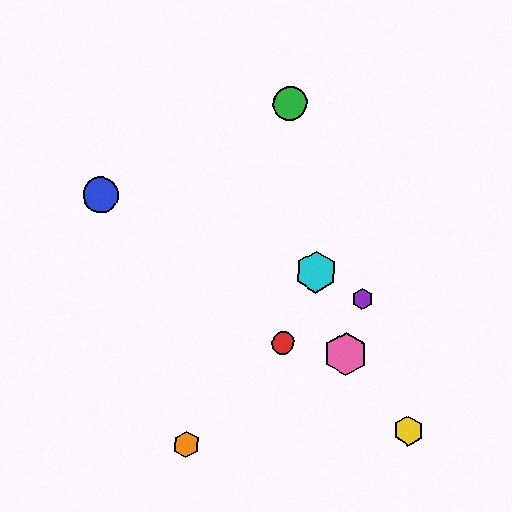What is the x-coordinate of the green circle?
The green circle is at x≈290.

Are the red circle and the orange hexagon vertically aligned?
No, the red circle is at x≈283 and the orange hexagon is at x≈186.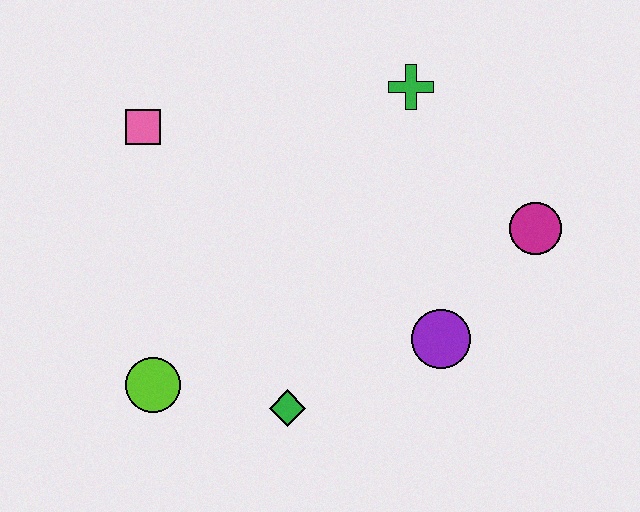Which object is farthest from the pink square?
The magenta circle is farthest from the pink square.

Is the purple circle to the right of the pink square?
Yes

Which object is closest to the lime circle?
The green diamond is closest to the lime circle.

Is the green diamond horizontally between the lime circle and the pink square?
No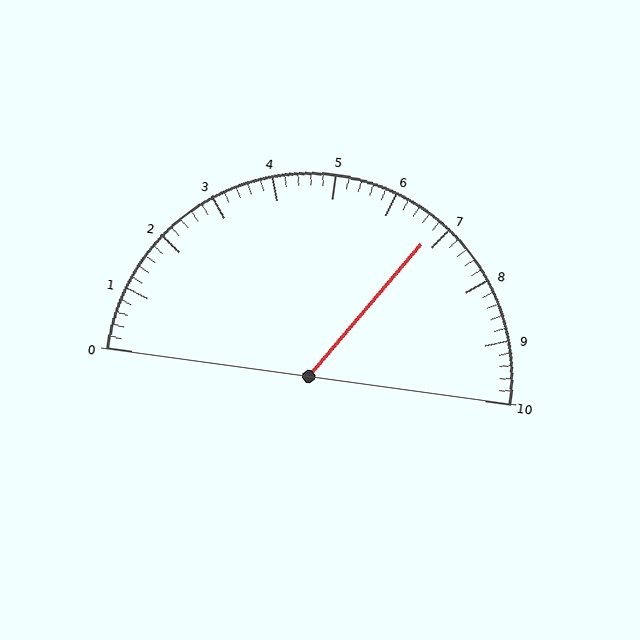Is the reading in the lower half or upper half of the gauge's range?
The reading is in the upper half of the range (0 to 10).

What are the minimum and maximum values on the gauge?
The gauge ranges from 0 to 10.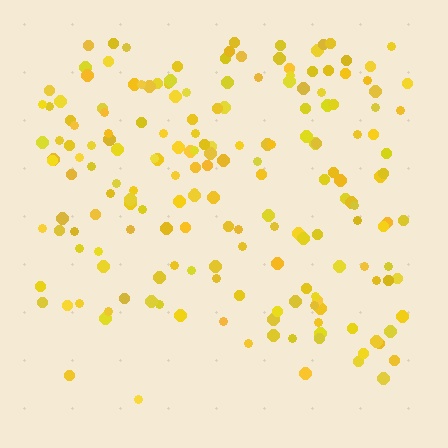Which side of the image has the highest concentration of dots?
The top.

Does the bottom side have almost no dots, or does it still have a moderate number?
Still a moderate number, just noticeably fewer than the top.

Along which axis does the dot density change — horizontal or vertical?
Vertical.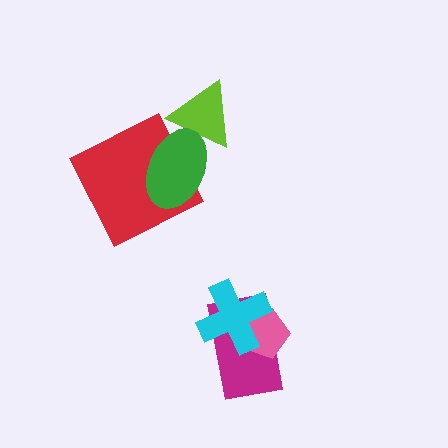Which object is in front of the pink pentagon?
The cyan cross is in front of the pink pentagon.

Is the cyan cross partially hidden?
No, no other shape covers it.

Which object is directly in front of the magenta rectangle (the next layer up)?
The pink pentagon is directly in front of the magenta rectangle.